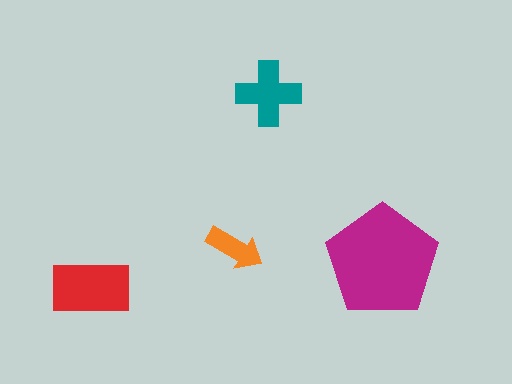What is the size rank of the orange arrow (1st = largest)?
4th.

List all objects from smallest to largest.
The orange arrow, the teal cross, the red rectangle, the magenta pentagon.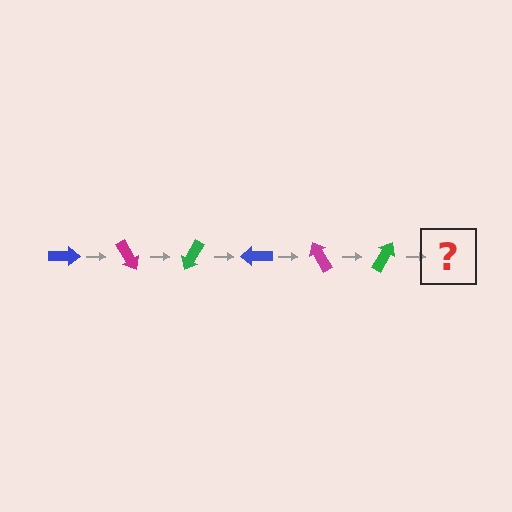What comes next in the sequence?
The next element should be a blue arrow, rotated 360 degrees from the start.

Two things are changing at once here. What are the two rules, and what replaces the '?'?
The two rules are that it rotates 60 degrees each step and the color cycles through blue, magenta, and green. The '?' should be a blue arrow, rotated 360 degrees from the start.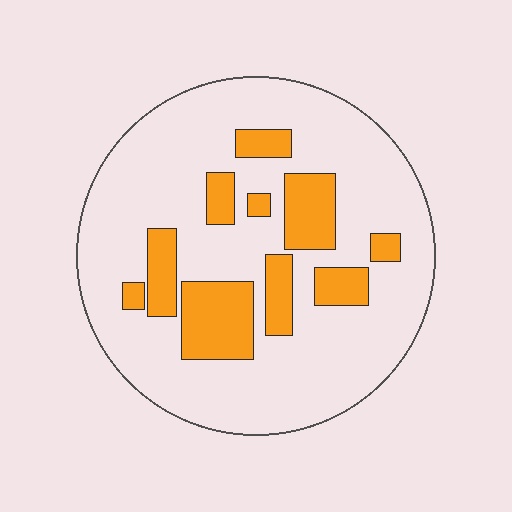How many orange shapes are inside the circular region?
10.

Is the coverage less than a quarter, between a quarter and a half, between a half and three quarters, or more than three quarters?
Less than a quarter.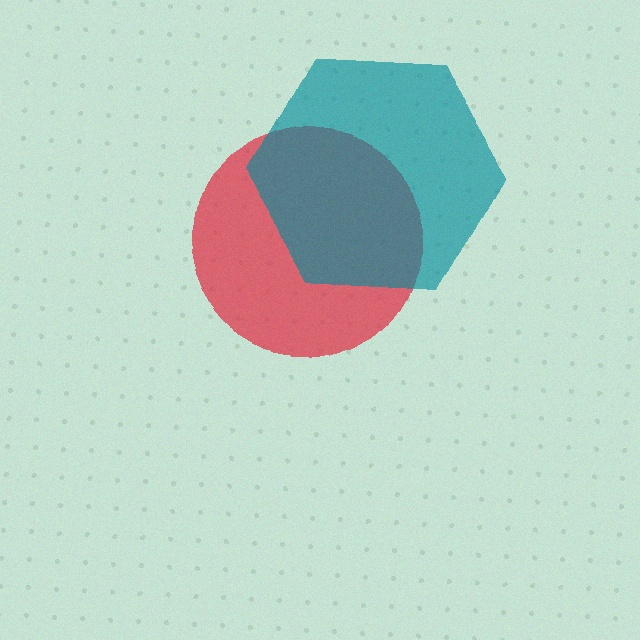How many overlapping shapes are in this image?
There are 2 overlapping shapes in the image.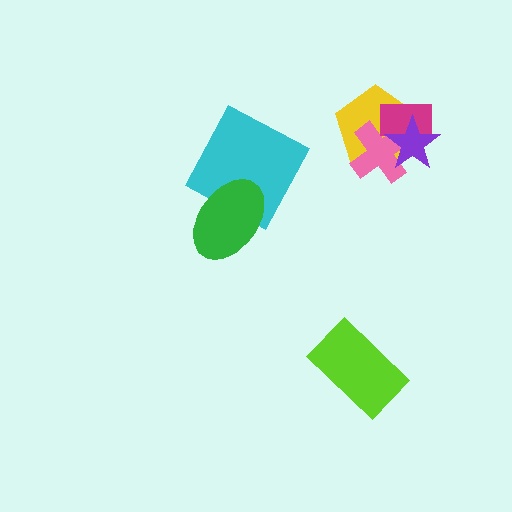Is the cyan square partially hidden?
Yes, it is partially covered by another shape.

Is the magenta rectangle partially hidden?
Yes, it is partially covered by another shape.